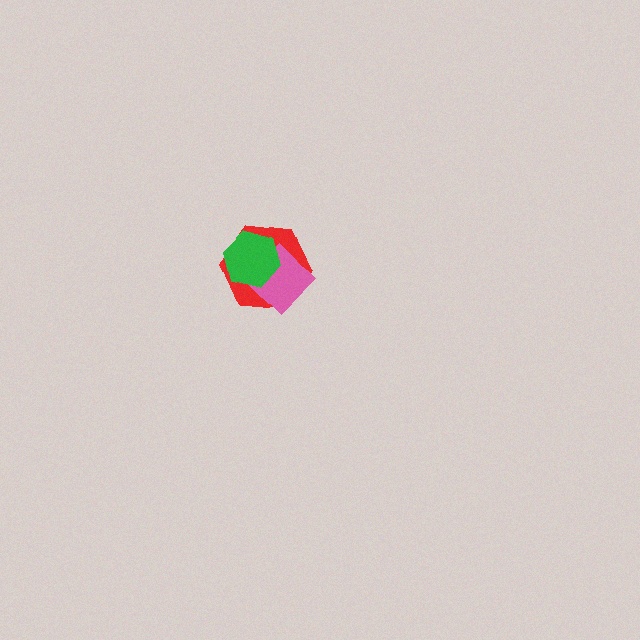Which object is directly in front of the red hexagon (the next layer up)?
The pink diamond is directly in front of the red hexagon.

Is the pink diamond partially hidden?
Yes, it is partially covered by another shape.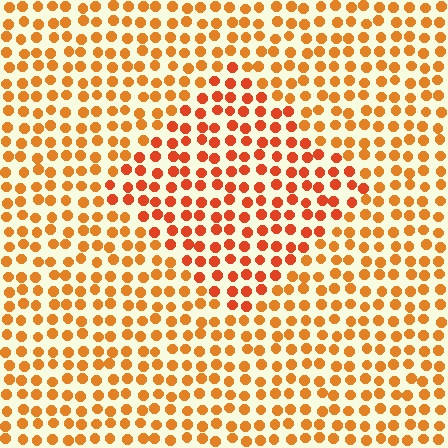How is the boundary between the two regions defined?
The boundary is defined purely by a slight shift in hue (about 20 degrees). Spacing, size, and orientation are identical on both sides.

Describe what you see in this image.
The image is filled with small orange elements in a uniform arrangement. A diamond-shaped region is visible where the elements are tinted to a slightly different hue, forming a subtle color boundary.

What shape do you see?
I see a diamond.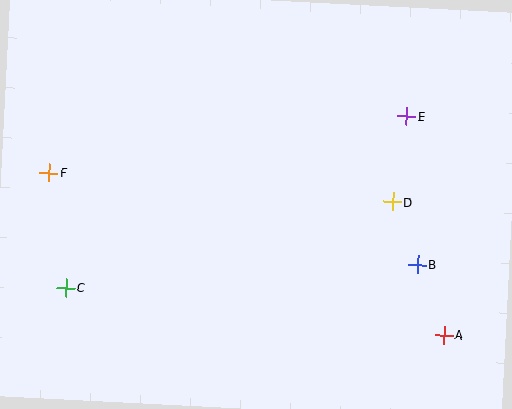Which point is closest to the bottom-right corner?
Point A is closest to the bottom-right corner.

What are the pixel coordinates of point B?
Point B is at (417, 265).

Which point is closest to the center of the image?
Point D at (392, 202) is closest to the center.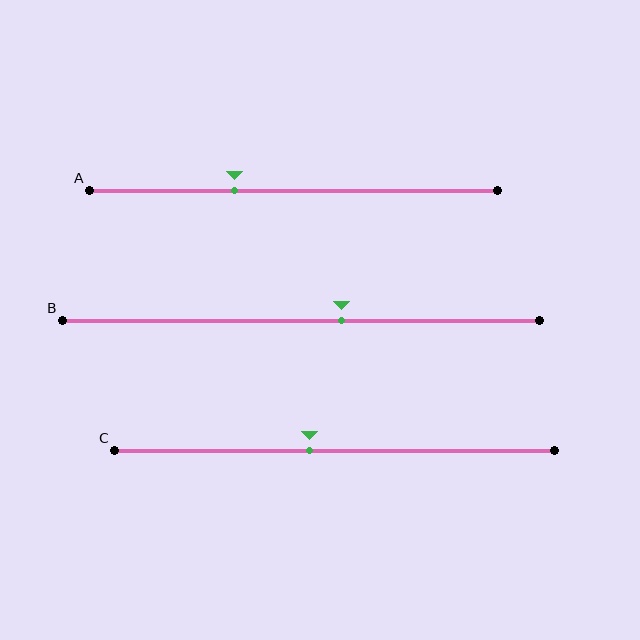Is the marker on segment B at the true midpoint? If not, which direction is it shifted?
No, the marker on segment B is shifted to the right by about 9% of the segment length.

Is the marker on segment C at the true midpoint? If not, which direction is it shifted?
No, the marker on segment C is shifted to the left by about 6% of the segment length.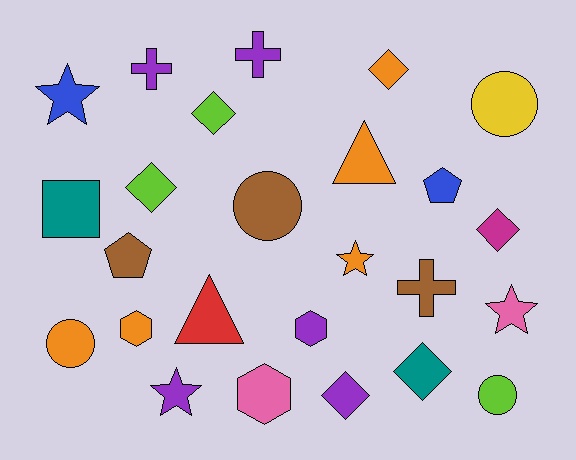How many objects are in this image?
There are 25 objects.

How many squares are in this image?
There is 1 square.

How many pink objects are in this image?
There are 2 pink objects.